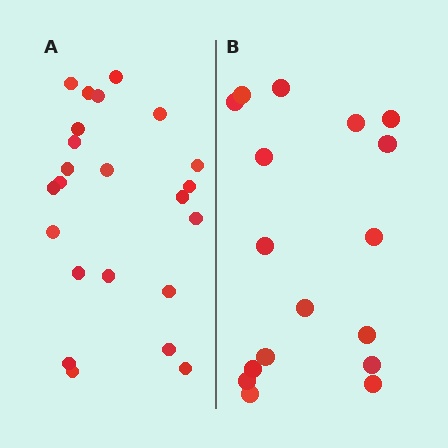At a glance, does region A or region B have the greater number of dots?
Region A (the left region) has more dots.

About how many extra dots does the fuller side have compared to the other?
Region A has about 6 more dots than region B.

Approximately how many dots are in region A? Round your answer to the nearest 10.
About 20 dots. (The exact count is 23, which rounds to 20.)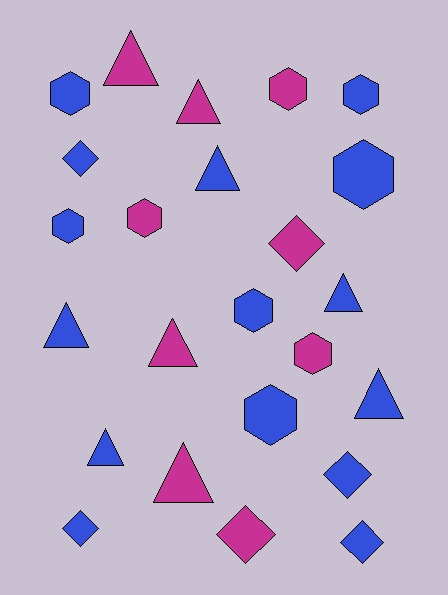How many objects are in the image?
There are 24 objects.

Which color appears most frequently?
Blue, with 15 objects.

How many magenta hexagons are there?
There are 3 magenta hexagons.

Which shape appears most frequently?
Hexagon, with 9 objects.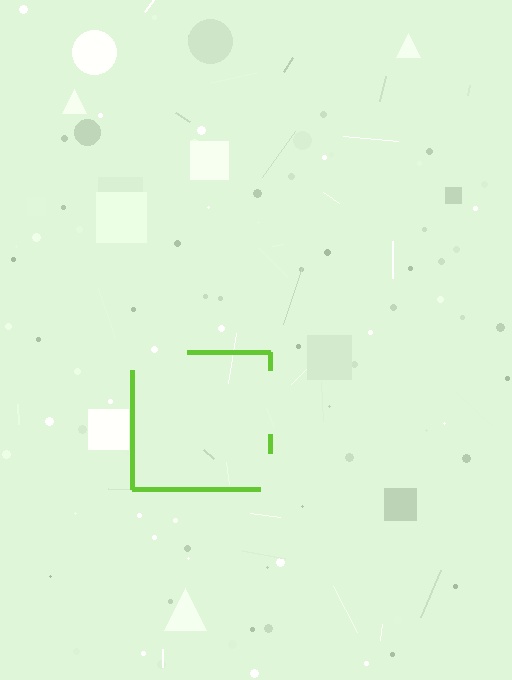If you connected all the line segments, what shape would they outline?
They would outline a square.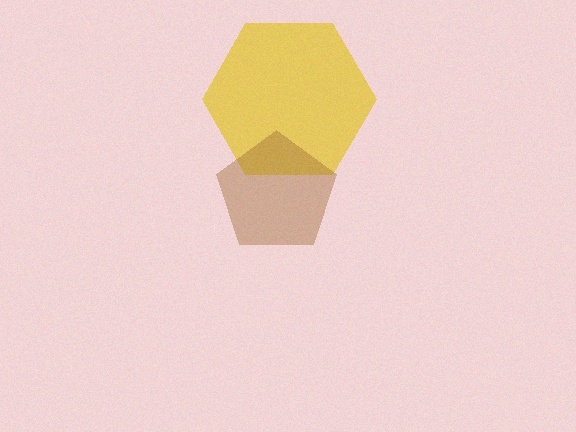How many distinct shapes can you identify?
There are 2 distinct shapes: a yellow hexagon, a brown pentagon.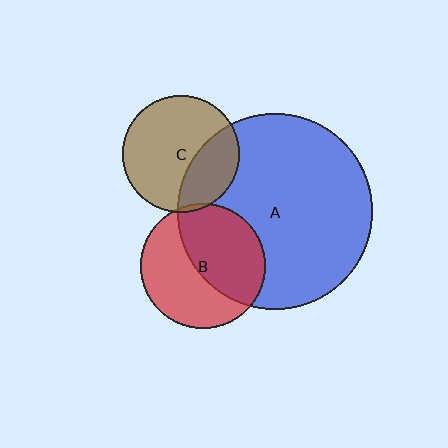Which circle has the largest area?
Circle A (blue).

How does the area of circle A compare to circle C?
Approximately 2.8 times.